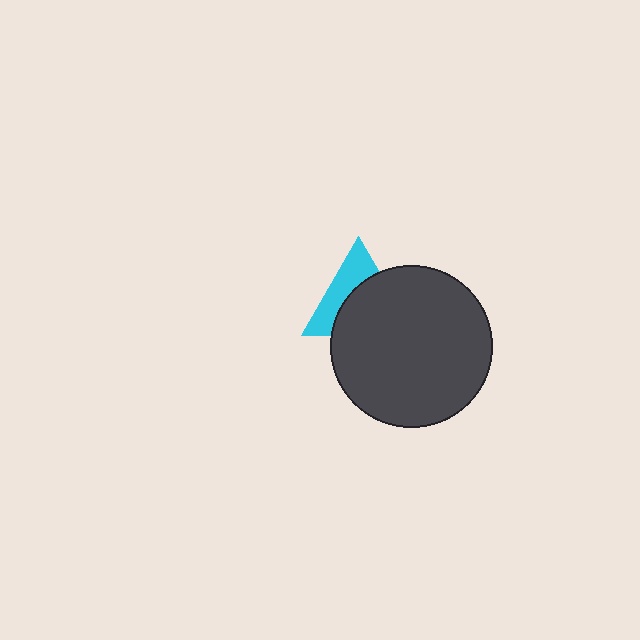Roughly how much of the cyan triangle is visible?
A small part of it is visible (roughly 43%).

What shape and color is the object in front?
The object in front is a dark gray circle.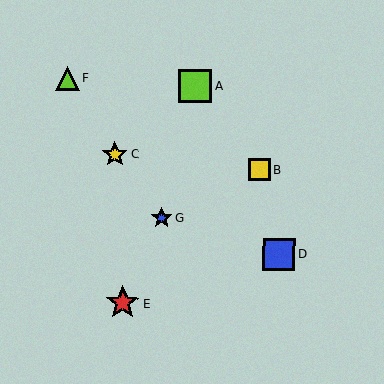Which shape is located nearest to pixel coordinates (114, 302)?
The red star (labeled E) at (123, 303) is nearest to that location.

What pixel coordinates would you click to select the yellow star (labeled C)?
Click at (115, 155) to select the yellow star C.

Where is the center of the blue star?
The center of the blue star is at (161, 218).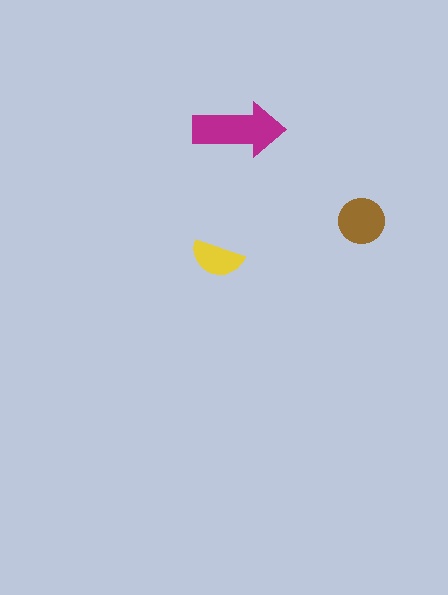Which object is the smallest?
The yellow semicircle.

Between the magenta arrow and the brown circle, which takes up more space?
The magenta arrow.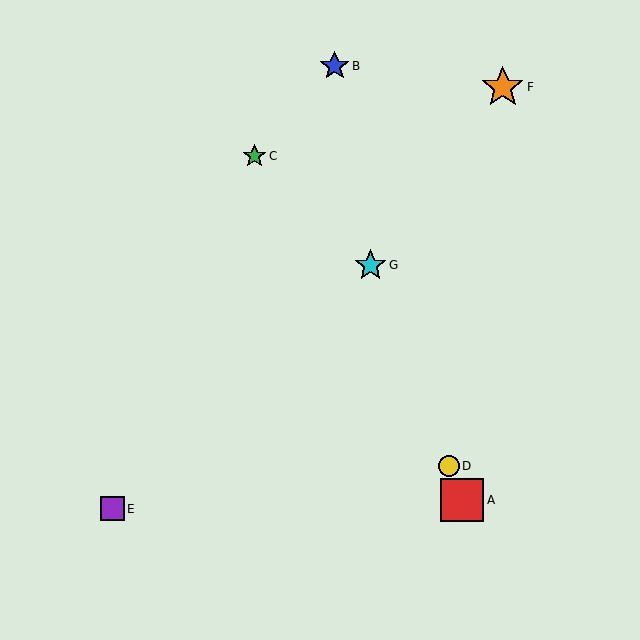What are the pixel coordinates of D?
Object D is at (449, 466).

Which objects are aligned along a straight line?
Objects A, D, G are aligned along a straight line.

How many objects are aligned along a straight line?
3 objects (A, D, G) are aligned along a straight line.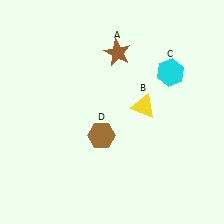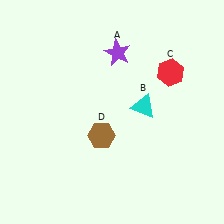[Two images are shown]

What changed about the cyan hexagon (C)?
In Image 1, C is cyan. In Image 2, it changed to red.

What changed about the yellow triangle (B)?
In Image 1, B is yellow. In Image 2, it changed to cyan.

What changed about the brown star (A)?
In Image 1, A is brown. In Image 2, it changed to purple.